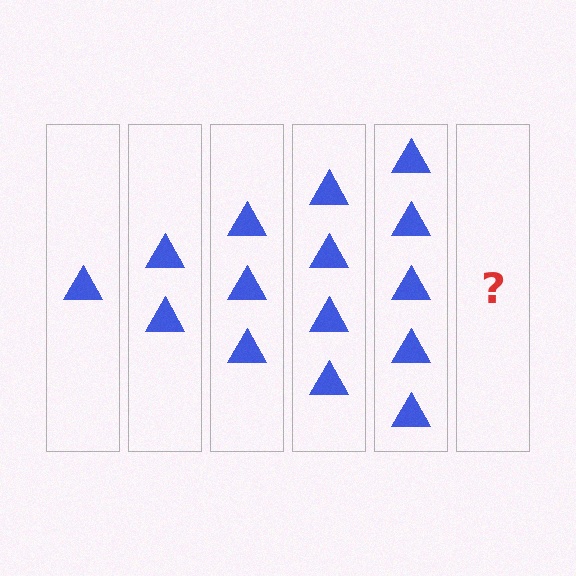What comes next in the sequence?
The next element should be 6 triangles.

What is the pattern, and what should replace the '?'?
The pattern is that each step adds one more triangle. The '?' should be 6 triangles.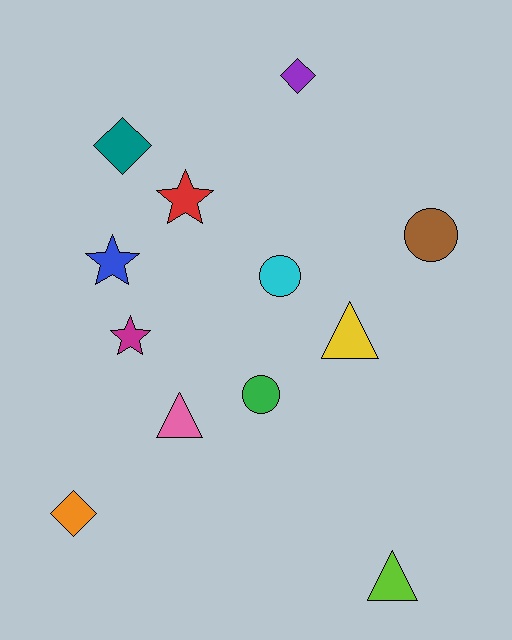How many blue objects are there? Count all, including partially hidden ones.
There is 1 blue object.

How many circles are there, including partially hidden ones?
There are 3 circles.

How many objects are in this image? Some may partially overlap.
There are 12 objects.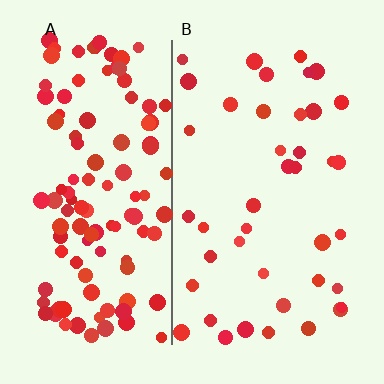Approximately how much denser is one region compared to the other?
Approximately 2.9× — region A over region B.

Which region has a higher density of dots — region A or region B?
A (the left).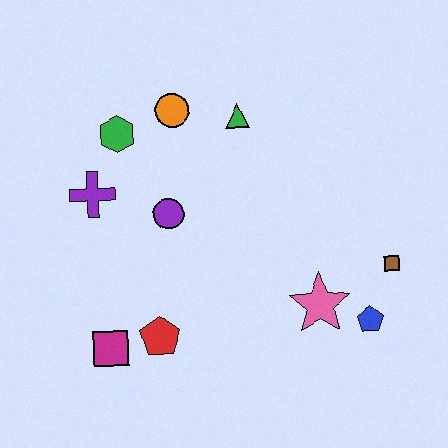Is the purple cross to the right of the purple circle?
No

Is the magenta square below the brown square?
Yes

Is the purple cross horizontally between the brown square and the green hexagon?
No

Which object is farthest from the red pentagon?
The brown square is farthest from the red pentagon.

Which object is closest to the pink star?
The blue pentagon is closest to the pink star.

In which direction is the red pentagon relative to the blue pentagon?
The red pentagon is to the left of the blue pentagon.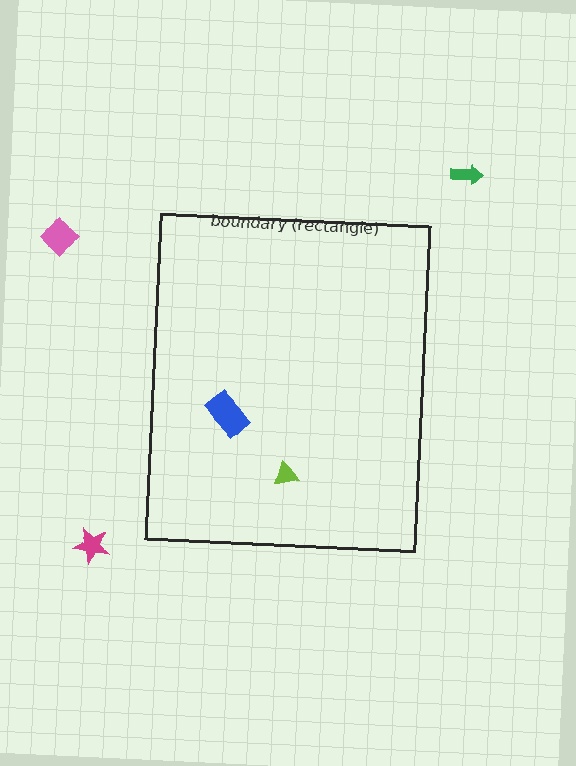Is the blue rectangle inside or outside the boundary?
Inside.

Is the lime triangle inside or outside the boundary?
Inside.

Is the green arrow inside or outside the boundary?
Outside.